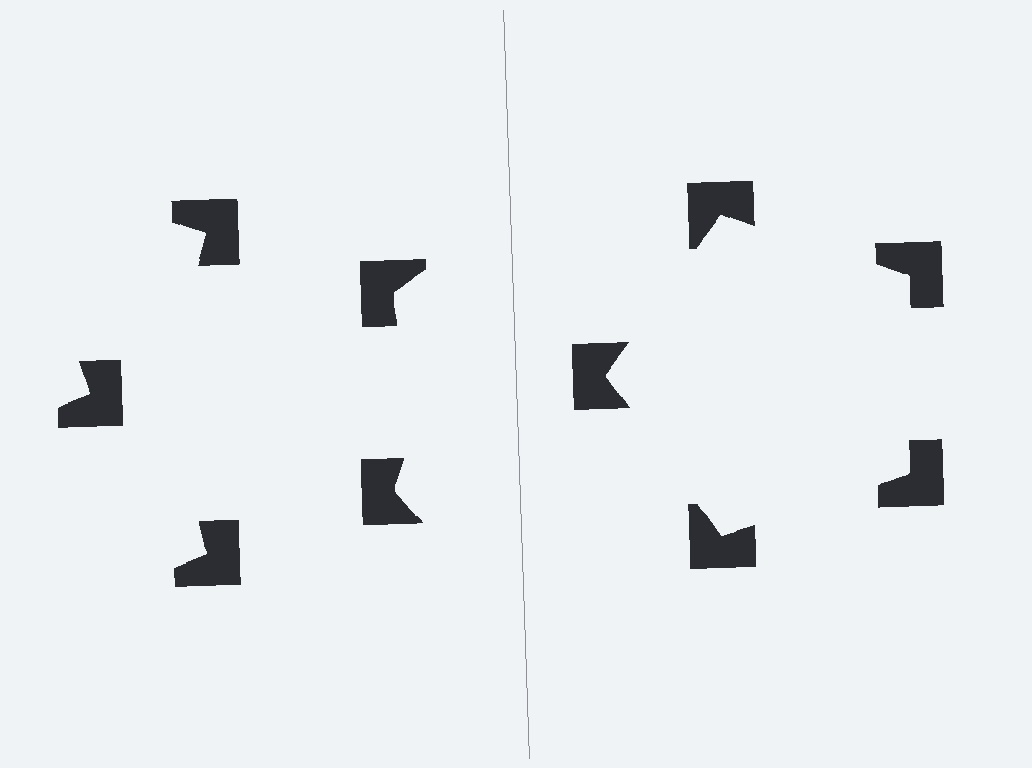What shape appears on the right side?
An illusory pentagon.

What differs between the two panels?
The notched squares are positioned identically on both sides; only the wedge orientations differ. On the right they align to a pentagon; on the left they are misaligned.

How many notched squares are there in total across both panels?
10 — 5 on each side.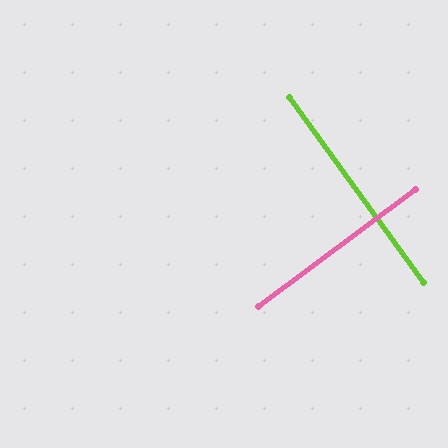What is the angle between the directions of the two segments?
Approximately 89 degrees.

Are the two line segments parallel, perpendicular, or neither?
Perpendicular — they meet at approximately 89°.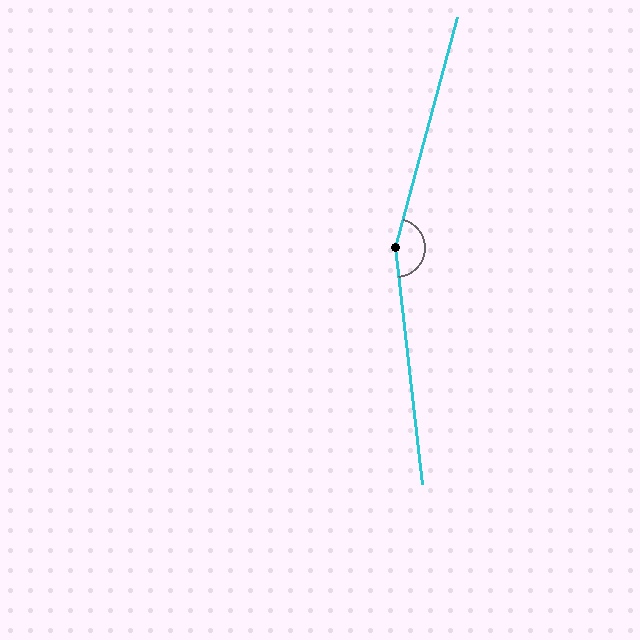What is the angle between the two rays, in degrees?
Approximately 159 degrees.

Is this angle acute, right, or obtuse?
It is obtuse.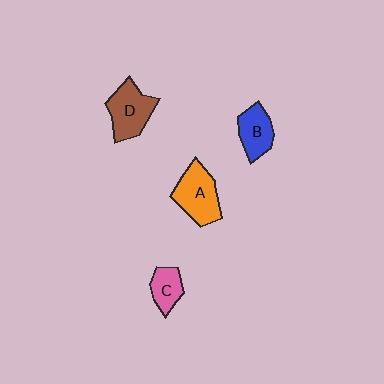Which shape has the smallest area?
Shape C (pink).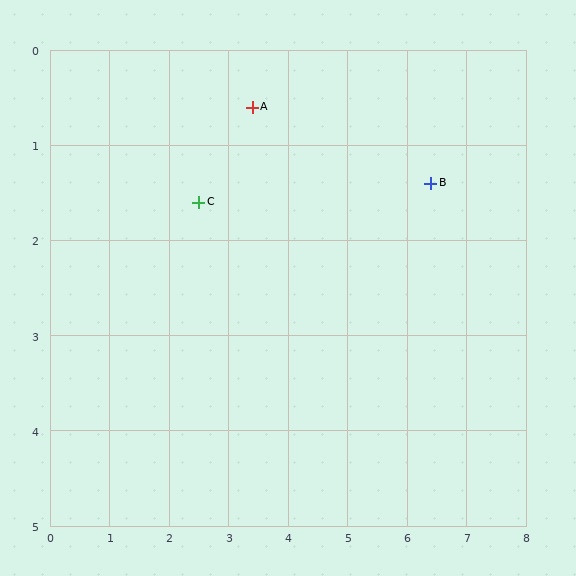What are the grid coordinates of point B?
Point B is at approximately (6.4, 1.4).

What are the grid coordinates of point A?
Point A is at approximately (3.4, 0.6).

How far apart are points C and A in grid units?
Points C and A are about 1.3 grid units apart.